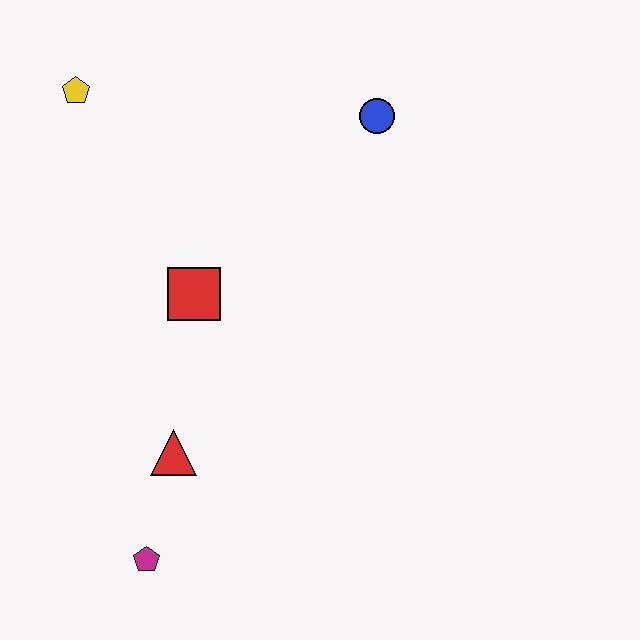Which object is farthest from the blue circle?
The magenta pentagon is farthest from the blue circle.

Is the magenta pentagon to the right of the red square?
No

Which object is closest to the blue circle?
The red square is closest to the blue circle.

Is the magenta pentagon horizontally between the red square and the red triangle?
No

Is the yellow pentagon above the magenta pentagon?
Yes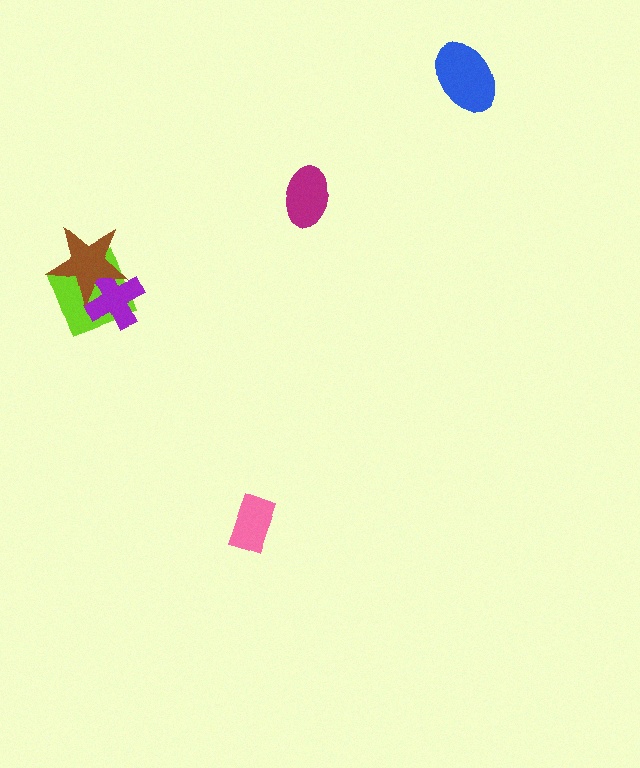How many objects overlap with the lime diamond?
2 objects overlap with the lime diamond.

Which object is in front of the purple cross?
The brown star is in front of the purple cross.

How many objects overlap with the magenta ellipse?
0 objects overlap with the magenta ellipse.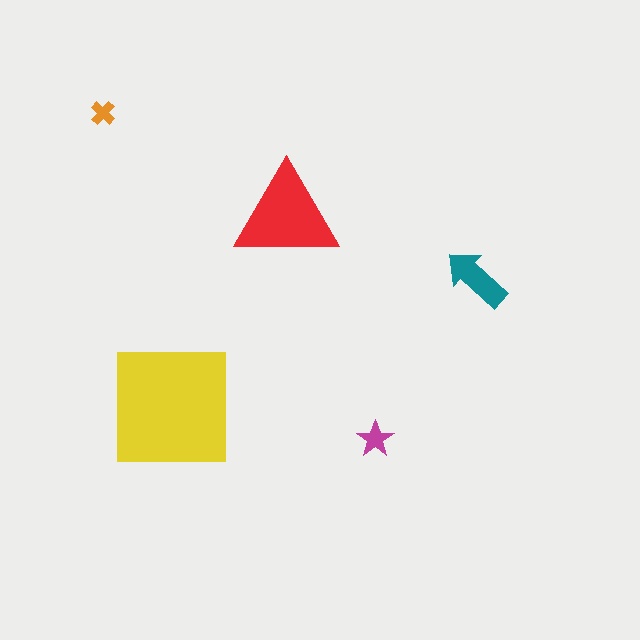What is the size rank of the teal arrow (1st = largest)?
3rd.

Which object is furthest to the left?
The orange cross is leftmost.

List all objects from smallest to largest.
The orange cross, the magenta star, the teal arrow, the red triangle, the yellow square.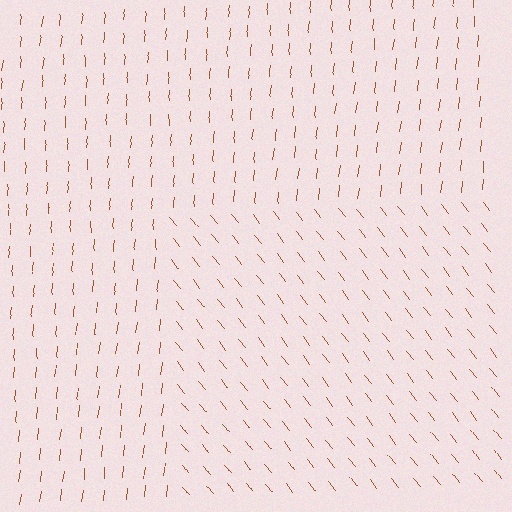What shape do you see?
I see a rectangle.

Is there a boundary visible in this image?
Yes, there is a texture boundary formed by a change in line orientation.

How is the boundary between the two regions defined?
The boundary is defined purely by a change in line orientation (approximately 45 degrees difference). All lines are the same color and thickness.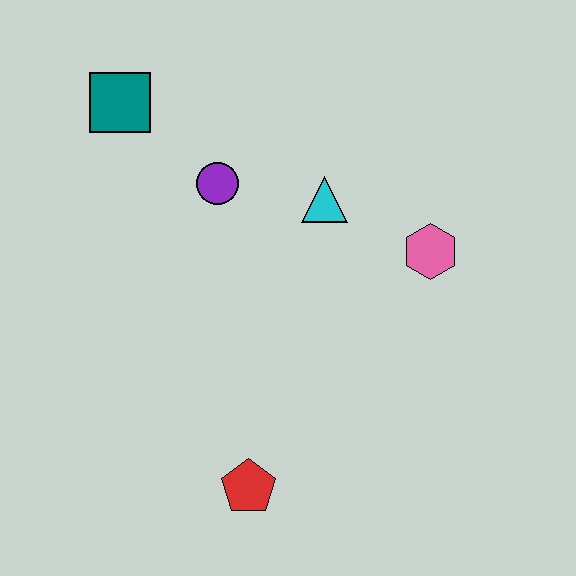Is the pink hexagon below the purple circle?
Yes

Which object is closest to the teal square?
The purple circle is closest to the teal square.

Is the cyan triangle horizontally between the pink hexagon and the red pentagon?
Yes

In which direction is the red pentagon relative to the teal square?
The red pentagon is below the teal square.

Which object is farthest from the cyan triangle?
The red pentagon is farthest from the cyan triangle.